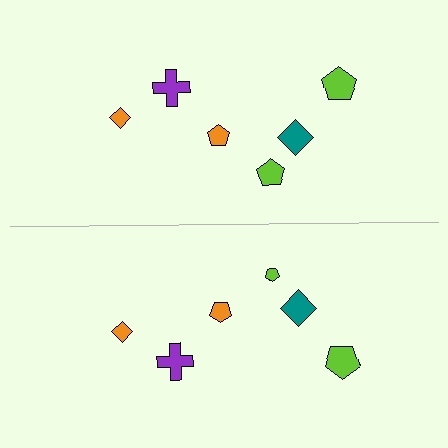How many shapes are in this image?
There are 12 shapes in this image.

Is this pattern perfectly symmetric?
No, the pattern is not perfectly symmetric. The lime pentagon on the bottom side has a different size than its mirror counterpart.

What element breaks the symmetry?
The lime pentagon on the bottom side has a different size than its mirror counterpart.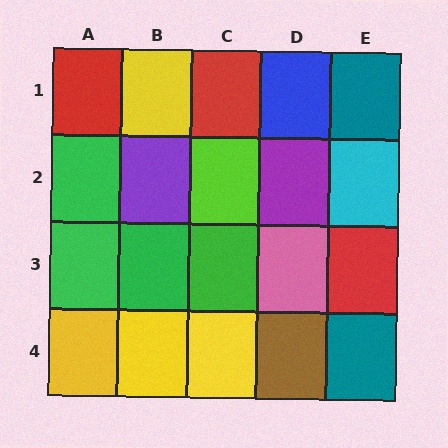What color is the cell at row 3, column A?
Green.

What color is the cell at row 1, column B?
Yellow.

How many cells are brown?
1 cell is brown.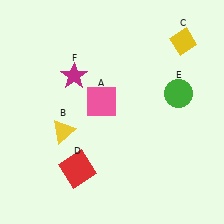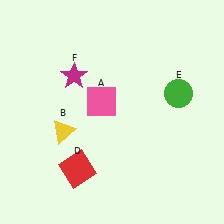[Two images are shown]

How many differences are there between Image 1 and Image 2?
There is 1 difference between the two images.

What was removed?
The yellow diamond (C) was removed in Image 2.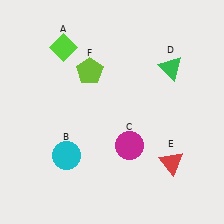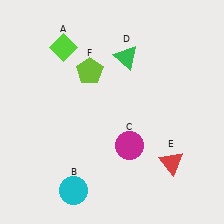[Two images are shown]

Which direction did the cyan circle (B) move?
The cyan circle (B) moved down.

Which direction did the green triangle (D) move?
The green triangle (D) moved left.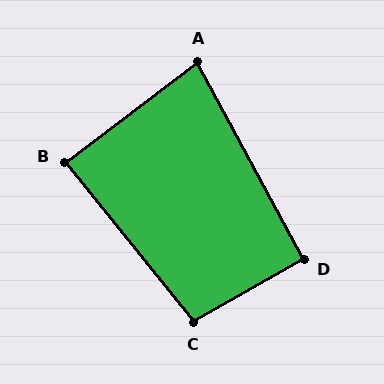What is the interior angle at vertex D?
Approximately 91 degrees (approximately right).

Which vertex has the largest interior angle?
C, at approximately 99 degrees.